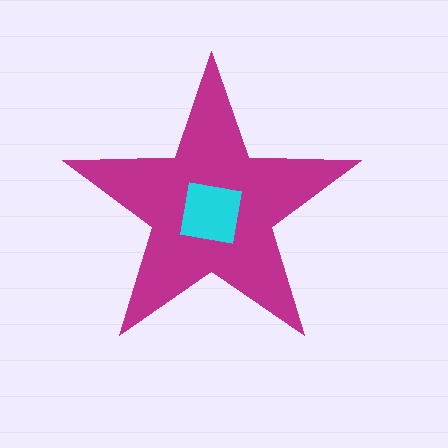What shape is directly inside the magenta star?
The cyan square.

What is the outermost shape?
The magenta star.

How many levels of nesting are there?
2.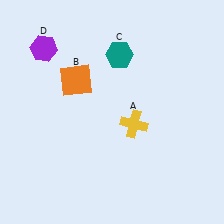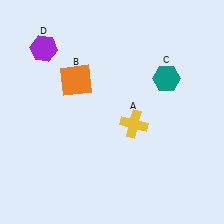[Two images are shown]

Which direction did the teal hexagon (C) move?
The teal hexagon (C) moved right.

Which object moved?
The teal hexagon (C) moved right.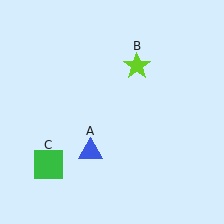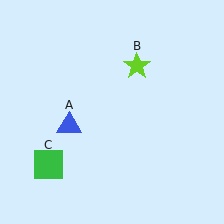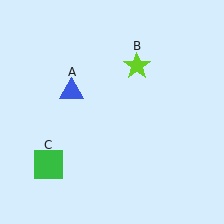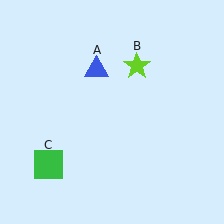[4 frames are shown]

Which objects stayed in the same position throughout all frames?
Lime star (object B) and green square (object C) remained stationary.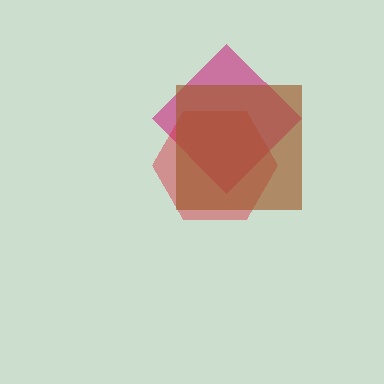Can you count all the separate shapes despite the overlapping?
Yes, there are 3 separate shapes.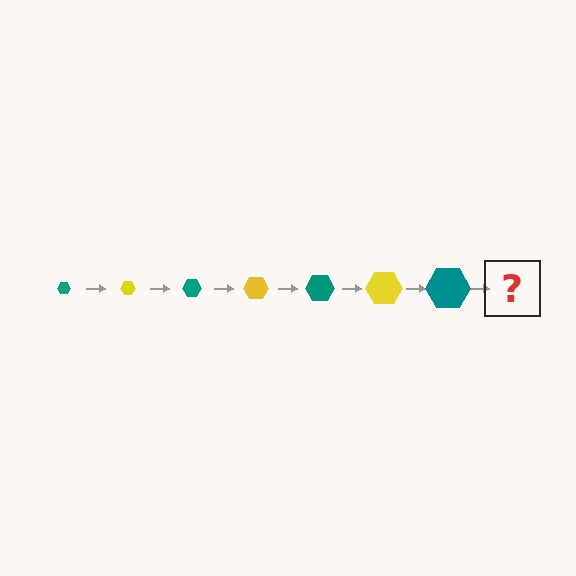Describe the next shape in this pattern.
It should be a yellow hexagon, larger than the previous one.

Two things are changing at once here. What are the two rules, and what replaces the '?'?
The two rules are that the hexagon grows larger each step and the color cycles through teal and yellow. The '?' should be a yellow hexagon, larger than the previous one.